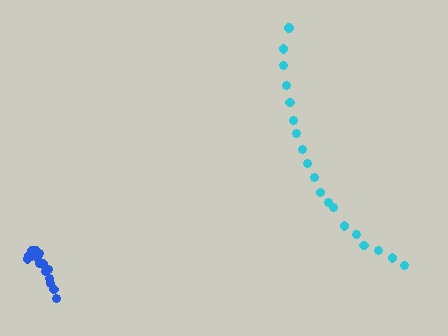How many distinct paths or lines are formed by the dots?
There are 2 distinct paths.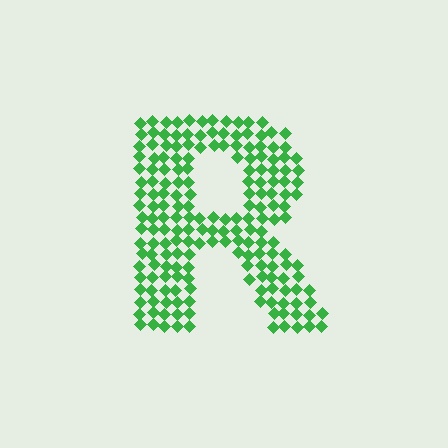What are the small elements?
The small elements are diamonds.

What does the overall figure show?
The overall figure shows the letter R.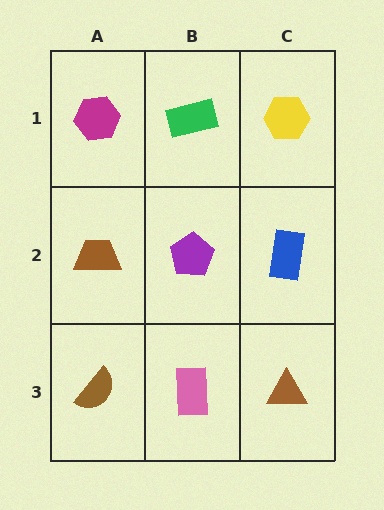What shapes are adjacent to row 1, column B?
A purple pentagon (row 2, column B), a magenta hexagon (row 1, column A), a yellow hexagon (row 1, column C).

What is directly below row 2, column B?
A pink rectangle.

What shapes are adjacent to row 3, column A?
A brown trapezoid (row 2, column A), a pink rectangle (row 3, column B).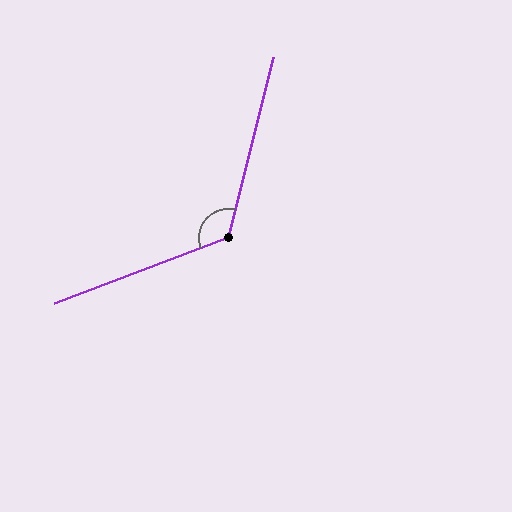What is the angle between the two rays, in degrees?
Approximately 125 degrees.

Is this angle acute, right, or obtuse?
It is obtuse.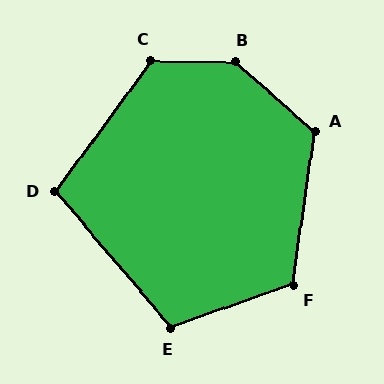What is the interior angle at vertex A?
Approximately 123 degrees (obtuse).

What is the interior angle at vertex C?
Approximately 126 degrees (obtuse).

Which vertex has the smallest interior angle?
D, at approximately 103 degrees.